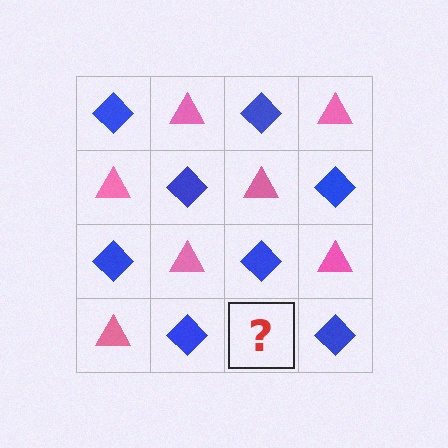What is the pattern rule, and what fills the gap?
The rule is that it alternates blue diamond and pink triangle in a checkerboard pattern. The gap should be filled with a pink triangle.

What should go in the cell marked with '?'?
The missing cell should contain a pink triangle.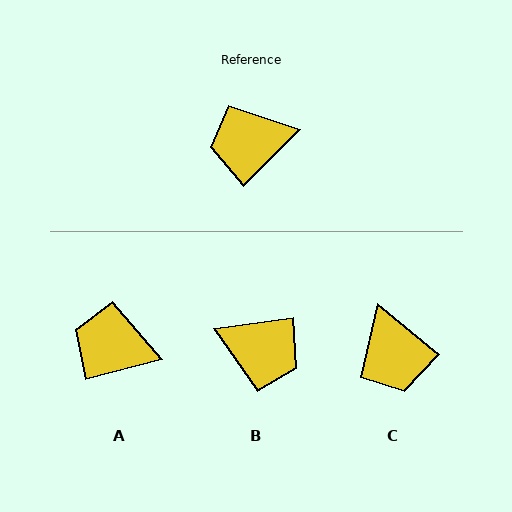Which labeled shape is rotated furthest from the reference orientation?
B, about 143 degrees away.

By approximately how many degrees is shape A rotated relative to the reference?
Approximately 31 degrees clockwise.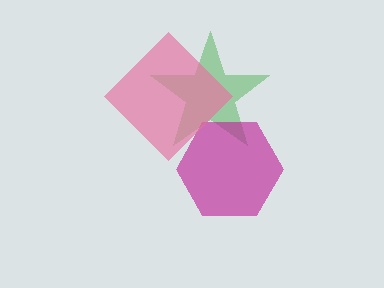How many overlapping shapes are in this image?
There are 3 overlapping shapes in the image.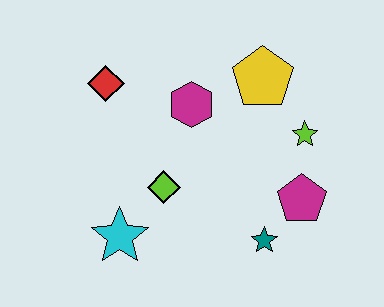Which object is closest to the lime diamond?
The cyan star is closest to the lime diamond.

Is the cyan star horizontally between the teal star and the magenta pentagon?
No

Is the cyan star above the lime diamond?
No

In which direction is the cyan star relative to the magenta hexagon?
The cyan star is below the magenta hexagon.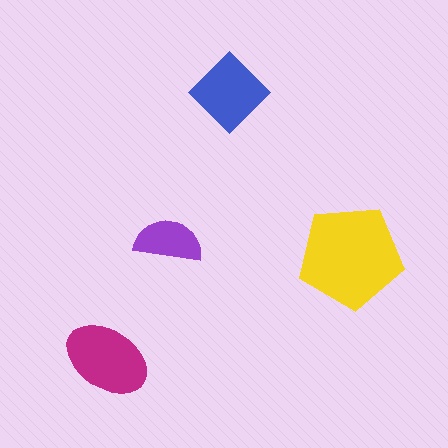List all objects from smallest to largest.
The purple semicircle, the blue diamond, the magenta ellipse, the yellow pentagon.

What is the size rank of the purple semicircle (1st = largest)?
4th.